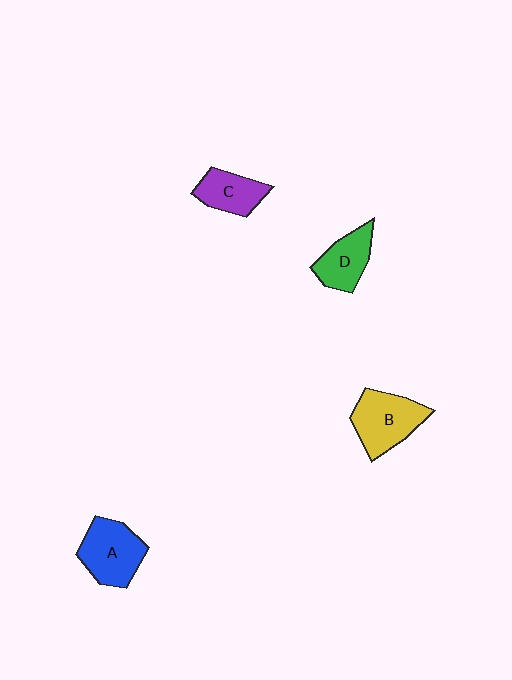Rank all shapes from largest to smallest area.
From largest to smallest: B (yellow), A (blue), D (green), C (purple).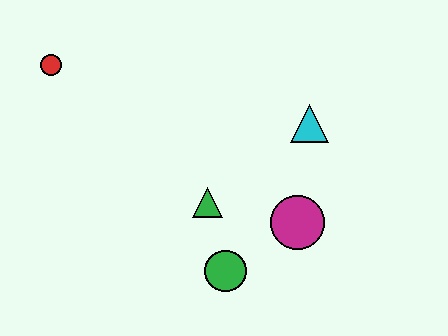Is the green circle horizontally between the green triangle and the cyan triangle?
Yes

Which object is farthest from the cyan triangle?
The red circle is farthest from the cyan triangle.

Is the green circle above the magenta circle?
No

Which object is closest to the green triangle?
The green circle is closest to the green triangle.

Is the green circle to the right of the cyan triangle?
No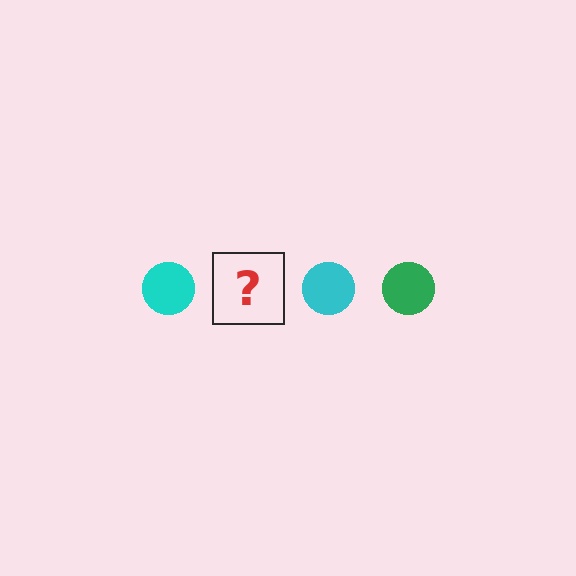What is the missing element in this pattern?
The missing element is a green circle.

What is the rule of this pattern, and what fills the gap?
The rule is that the pattern cycles through cyan, green circles. The gap should be filled with a green circle.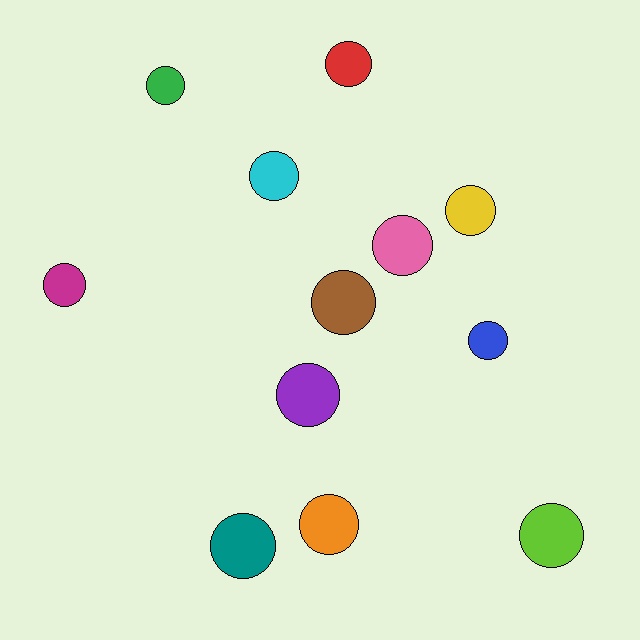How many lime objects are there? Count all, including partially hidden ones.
There is 1 lime object.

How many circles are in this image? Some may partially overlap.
There are 12 circles.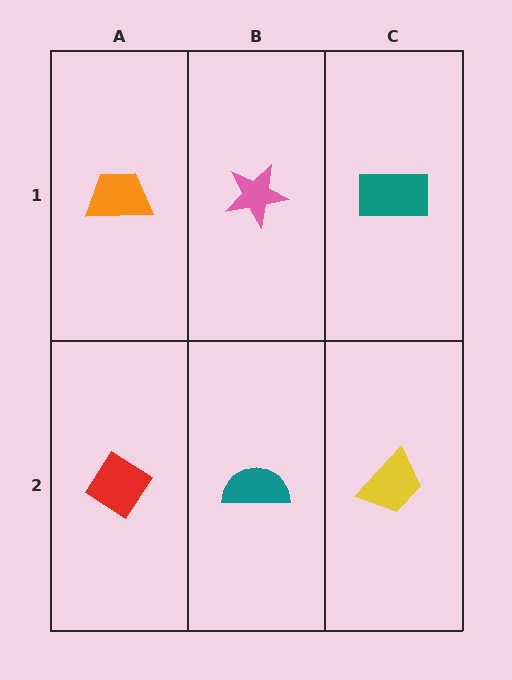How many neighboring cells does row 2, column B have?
3.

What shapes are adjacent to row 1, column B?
A teal semicircle (row 2, column B), an orange trapezoid (row 1, column A), a teal rectangle (row 1, column C).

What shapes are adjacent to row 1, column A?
A red diamond (row 2, column A), a pink star (row 1, column B).